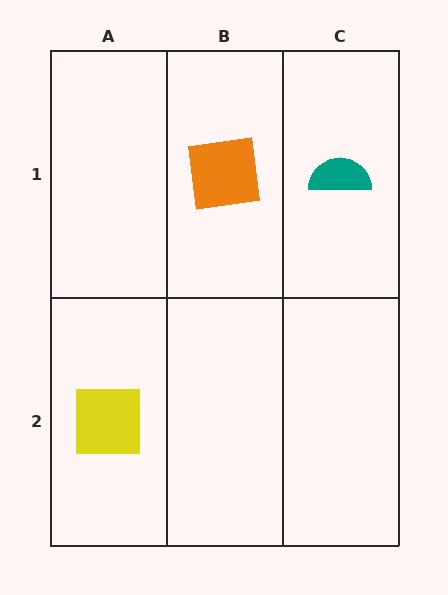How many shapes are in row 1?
2 shapes.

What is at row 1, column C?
A teal semicircle.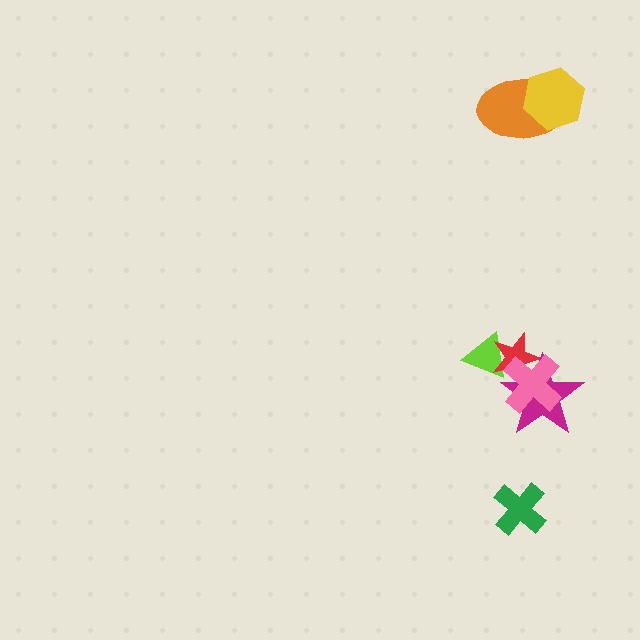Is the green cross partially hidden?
No, no other shape covers it.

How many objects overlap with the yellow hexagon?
1 object overlaps with the yellow hexagon.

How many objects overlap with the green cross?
0 objects overlap with the green cross.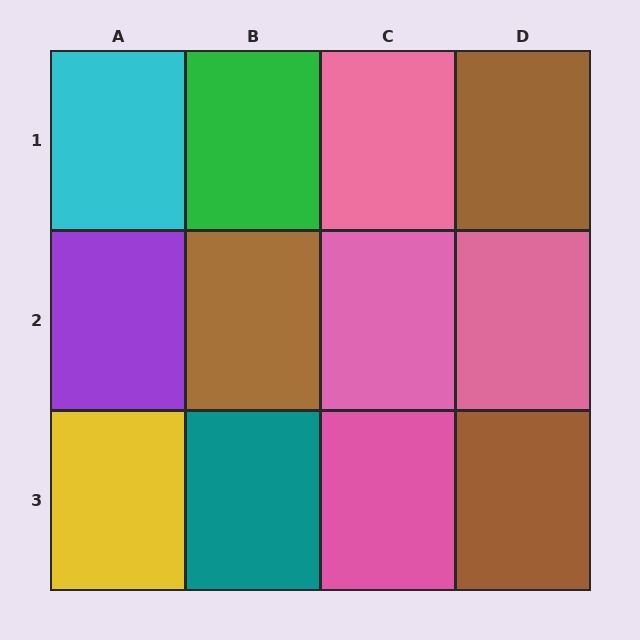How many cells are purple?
1 cell is purple.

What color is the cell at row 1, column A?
Cyan.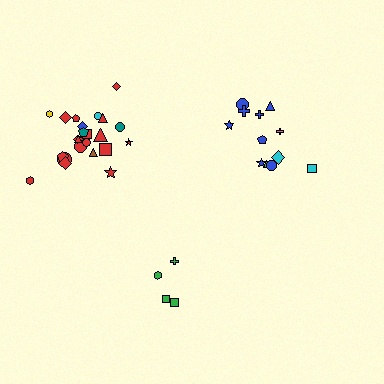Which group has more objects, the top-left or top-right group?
The top-left group.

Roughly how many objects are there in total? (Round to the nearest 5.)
Roughly 40 objects in total.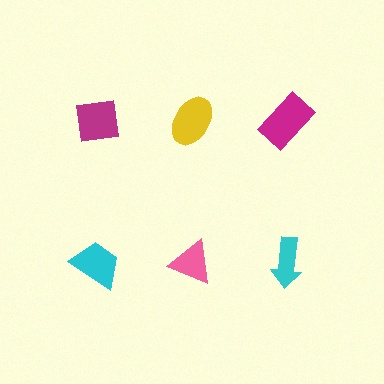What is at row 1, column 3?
A magenta rectangle.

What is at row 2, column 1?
A cyan trapezoid.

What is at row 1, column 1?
A magenta square.